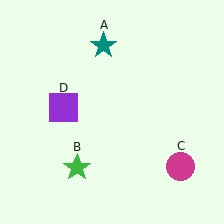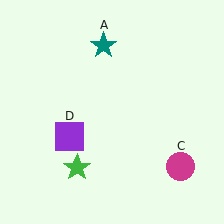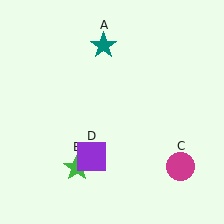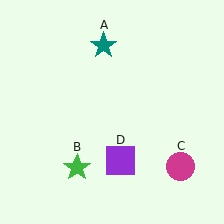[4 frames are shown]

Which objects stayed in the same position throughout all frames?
Teal star (object A) and green star (object B) and magenta circle (object C) remained stationary.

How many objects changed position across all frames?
1 object changed position: purple square (object D).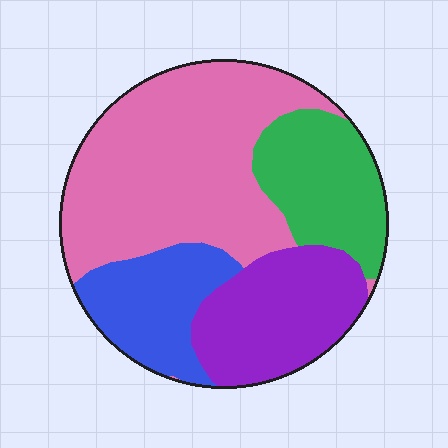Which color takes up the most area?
Pink, at roughly 45%.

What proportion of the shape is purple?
Purple covers roughly 20% of the shape.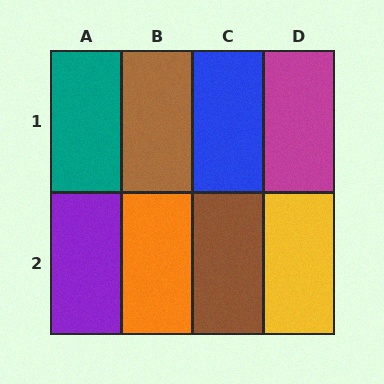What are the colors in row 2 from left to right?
Purple, orange, brown, yellow.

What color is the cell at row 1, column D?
Magenta.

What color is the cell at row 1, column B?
Brown.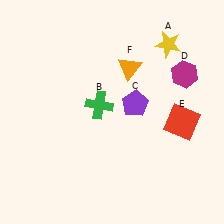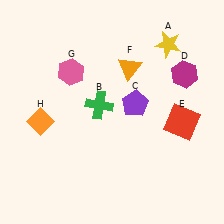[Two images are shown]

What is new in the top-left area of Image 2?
A pink hexagon (G) was added in the top-left area of Image 2.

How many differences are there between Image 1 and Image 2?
There are 2 differences between the two images.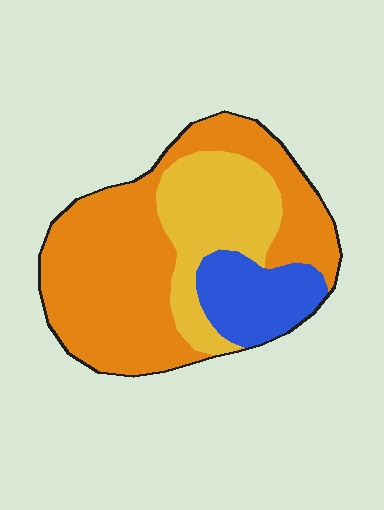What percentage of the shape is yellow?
Yellow takes up between a quarter and a half of the shape.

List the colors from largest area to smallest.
From largest to smallest: orange, yellow, blue.